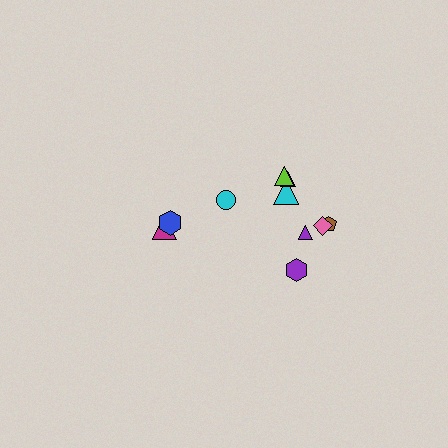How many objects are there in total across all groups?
There are 10 objects.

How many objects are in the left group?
There are 3 objects.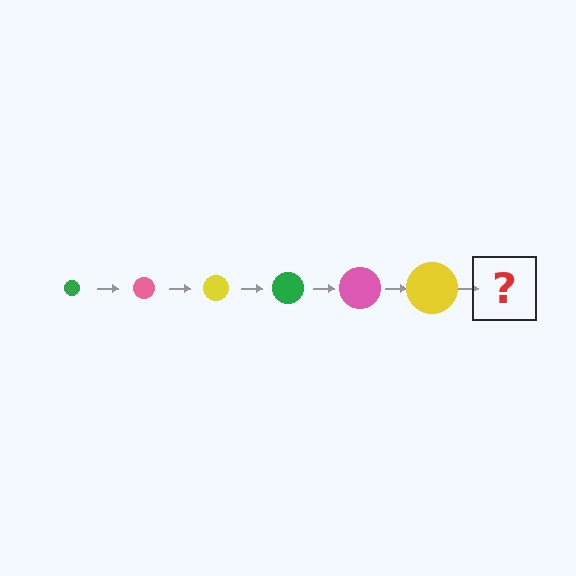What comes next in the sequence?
The next element should be a green circle, larger than the previous one.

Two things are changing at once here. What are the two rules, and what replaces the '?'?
The two rules are that the circle grows larger each step and the color cycles through green, pink, and yellow. The '?' should be a green circle, larger than the previous one.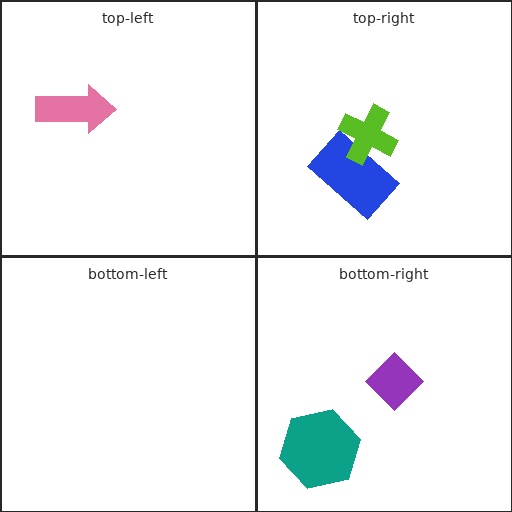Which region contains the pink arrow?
The top-left region.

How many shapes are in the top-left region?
1.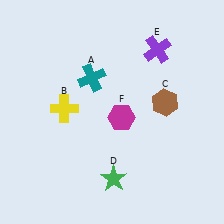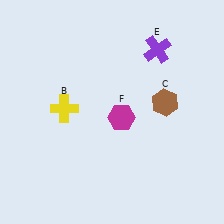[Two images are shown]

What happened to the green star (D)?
The green star (D) was removed in Image 2. It was in the bottom-right area of Image 1.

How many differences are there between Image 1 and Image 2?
There are 2 differences between the two images.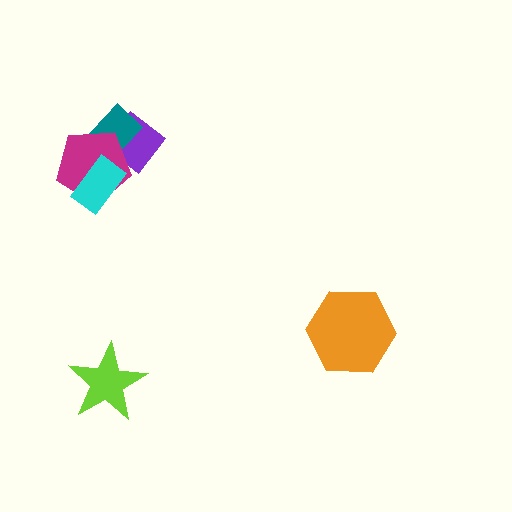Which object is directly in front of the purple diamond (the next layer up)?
The teal rectangle is directly in front of the purple diamond.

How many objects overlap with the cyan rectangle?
1 object overlaps with the cyan rectangle.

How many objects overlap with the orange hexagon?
0 objects overlap with the orange hexagon.